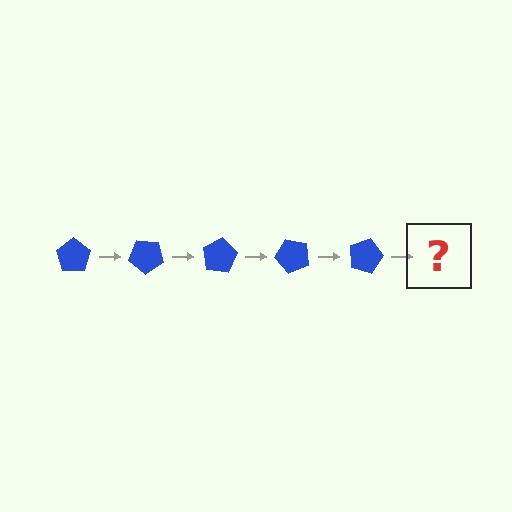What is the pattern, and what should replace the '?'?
The pattern is that the pentagon rotates 40 degrees each step. The '?' should be a blue pentagon rotated 200 degrees.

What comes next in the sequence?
The next element should be a blue pentagon rotated 200 degrees.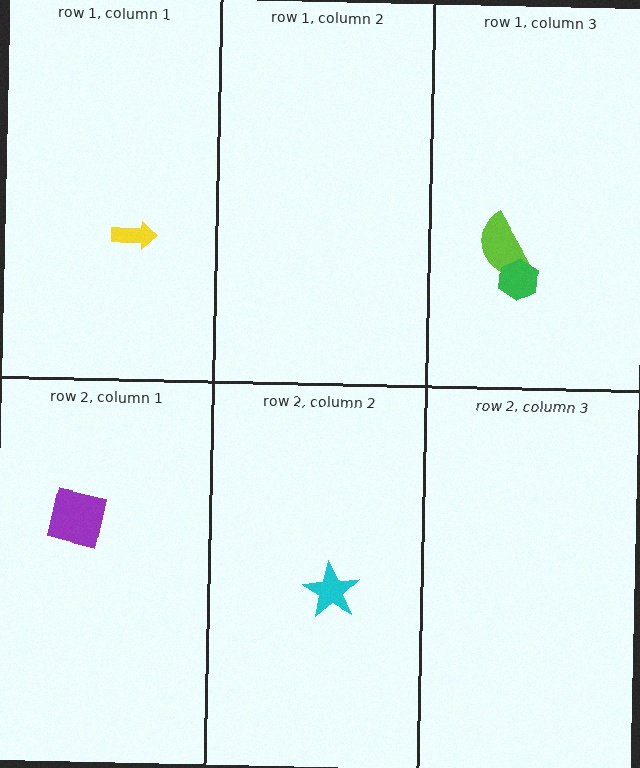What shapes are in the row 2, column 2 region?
The cyan star.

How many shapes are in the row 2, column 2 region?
1.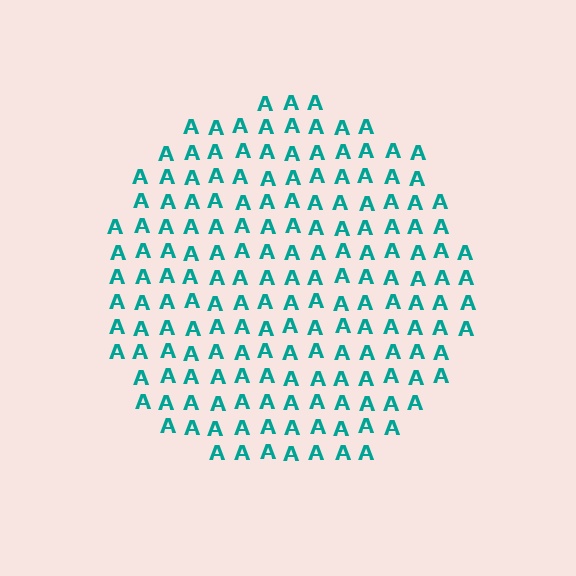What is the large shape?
The large shape is a circle.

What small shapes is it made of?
It is made of small letter A's.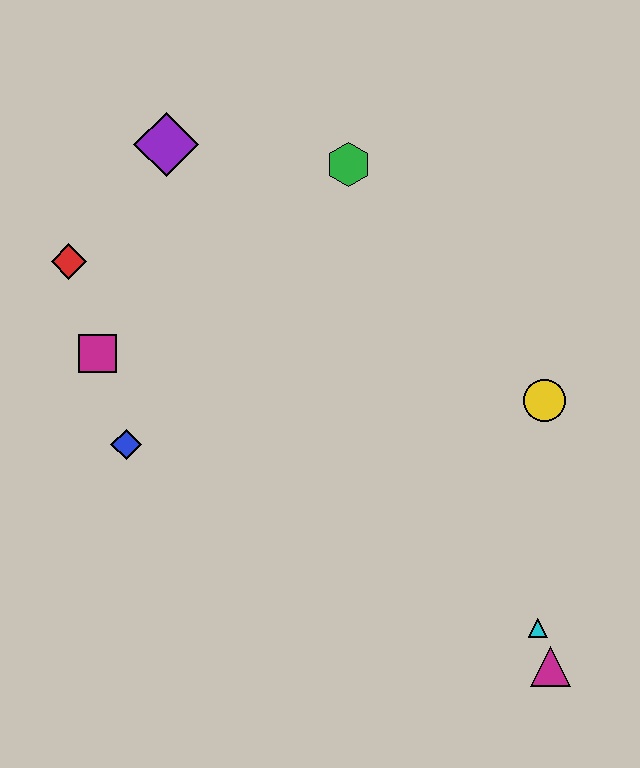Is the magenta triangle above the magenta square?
No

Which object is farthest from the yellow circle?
The red diamond is farthest from the yellow circle.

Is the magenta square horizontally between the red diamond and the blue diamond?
Yes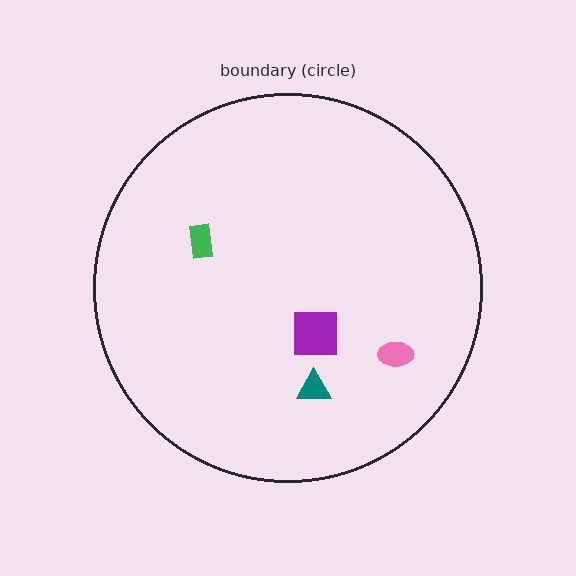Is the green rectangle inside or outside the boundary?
Inside.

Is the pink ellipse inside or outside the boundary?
Inside.